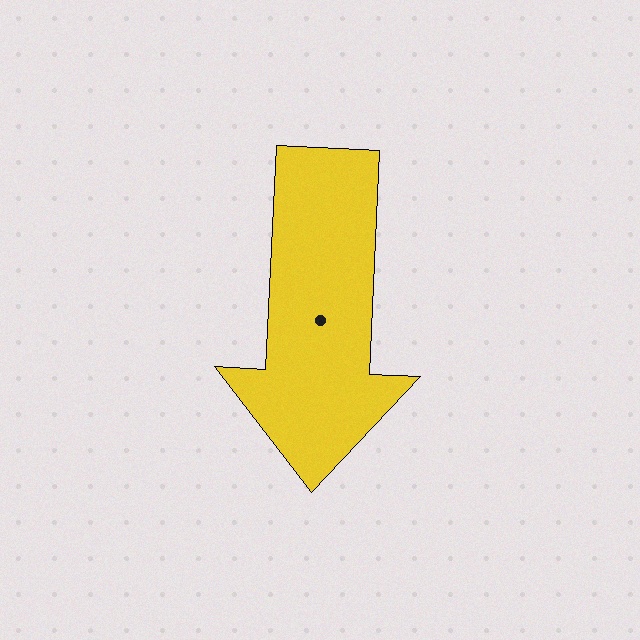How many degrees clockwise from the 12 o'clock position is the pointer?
Approximately 183 degrees.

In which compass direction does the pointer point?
South.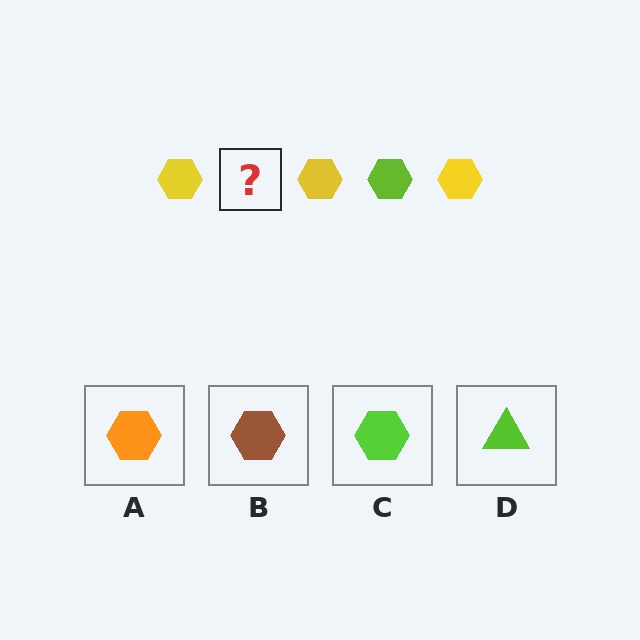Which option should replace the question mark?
Option C.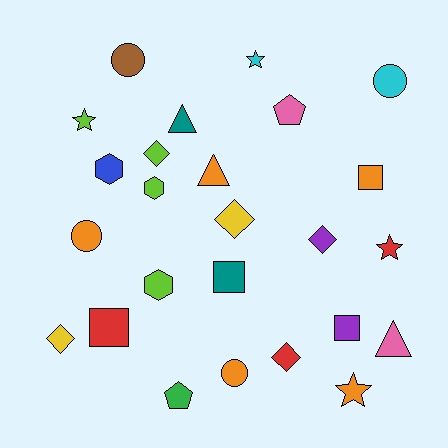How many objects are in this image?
There are 25 objects.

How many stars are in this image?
There are 4 stars.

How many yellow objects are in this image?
There are 2 yellow objects.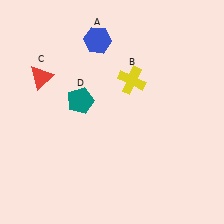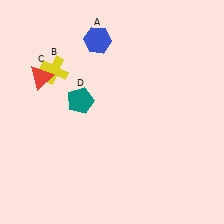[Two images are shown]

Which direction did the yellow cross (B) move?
The yellow cross (B) moved left.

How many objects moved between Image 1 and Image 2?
1 object moved between the two images.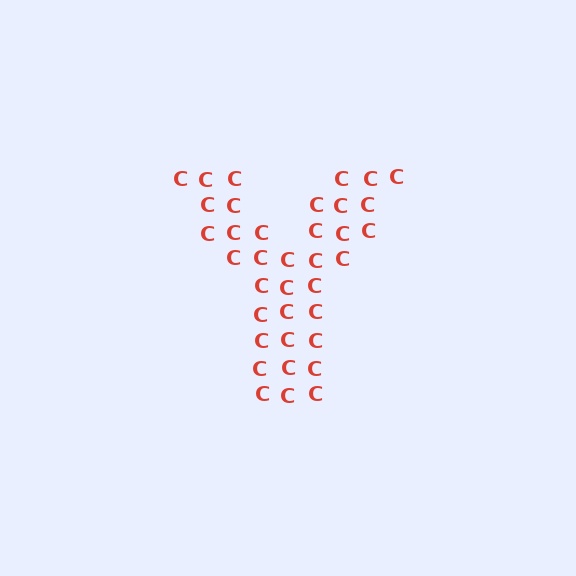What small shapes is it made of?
It is made of small letter C's.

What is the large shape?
The large shape is the letter Y.